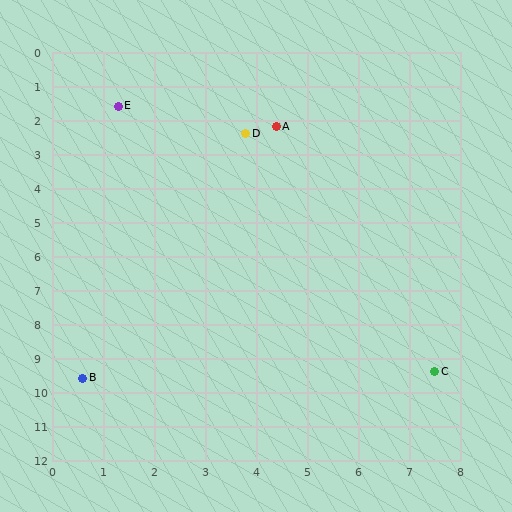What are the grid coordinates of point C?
Point C is at approximately (7.5, 9.4).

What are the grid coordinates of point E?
Point E is at approximately (1.3, 1.6).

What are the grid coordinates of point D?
Point D is at approximately (3.8, 2.4).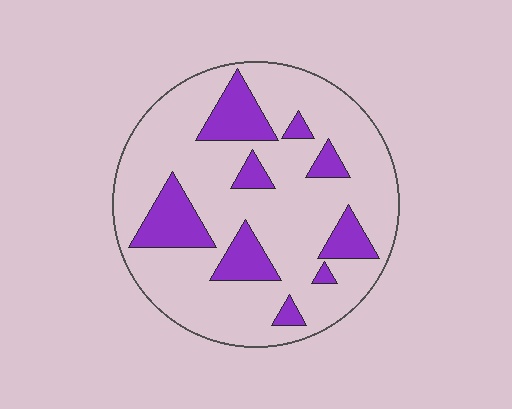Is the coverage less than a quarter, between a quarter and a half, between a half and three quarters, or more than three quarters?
Less than a quarter.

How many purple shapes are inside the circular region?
9.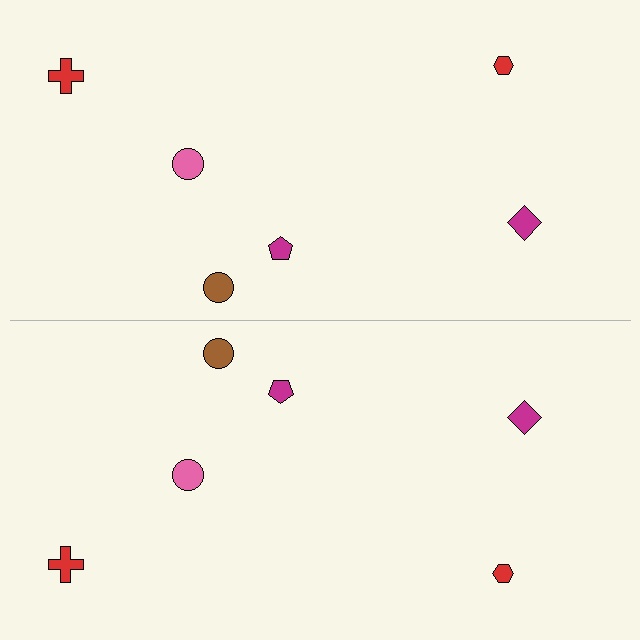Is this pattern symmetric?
Yes, this pattern has bilateral (reflection) symmetry.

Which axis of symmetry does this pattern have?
The pattern has a horizontal axis of symmetry running through the center of the image.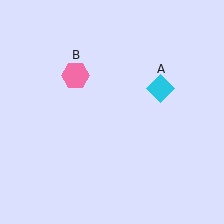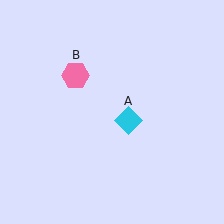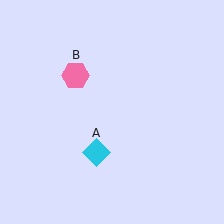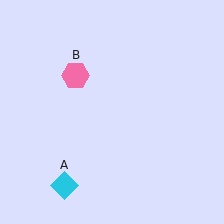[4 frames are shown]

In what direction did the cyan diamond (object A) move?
The cyan diamond (object A) moved down and to the left.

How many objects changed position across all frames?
1 object changed position: cyan diamond (object A).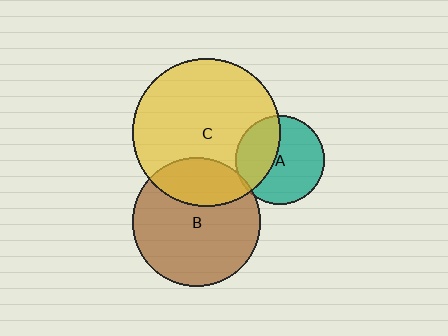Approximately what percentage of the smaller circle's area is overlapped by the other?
Approximately 5%.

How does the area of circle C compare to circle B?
Approximately 1.3 times.